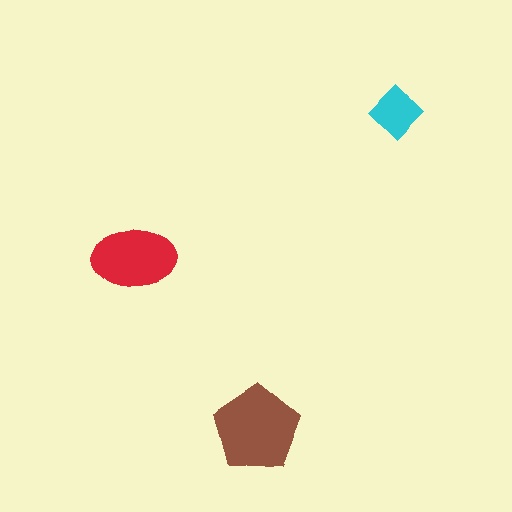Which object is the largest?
The brown pentagon.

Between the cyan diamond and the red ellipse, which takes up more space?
The red ellipse.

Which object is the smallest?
The cyan diamond.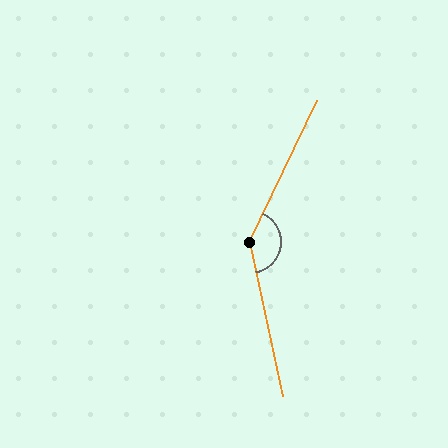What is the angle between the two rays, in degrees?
Approximately 143 degrees.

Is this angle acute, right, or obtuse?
It is obtuse.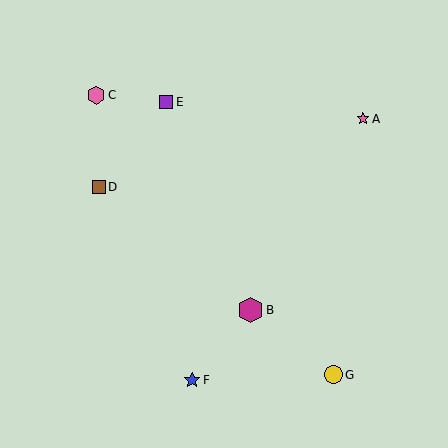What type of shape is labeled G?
Shape G is a yellow circle.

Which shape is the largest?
The magenta hexagon (labeled B) is the largest.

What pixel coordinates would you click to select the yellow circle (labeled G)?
Click at (333, 375) to select the yellow circle G.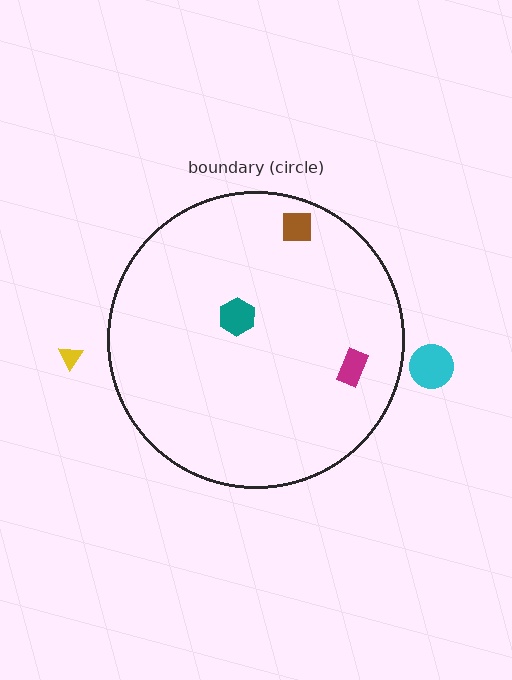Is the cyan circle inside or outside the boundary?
Outside.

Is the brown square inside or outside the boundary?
Inside.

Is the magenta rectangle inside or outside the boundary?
Inside.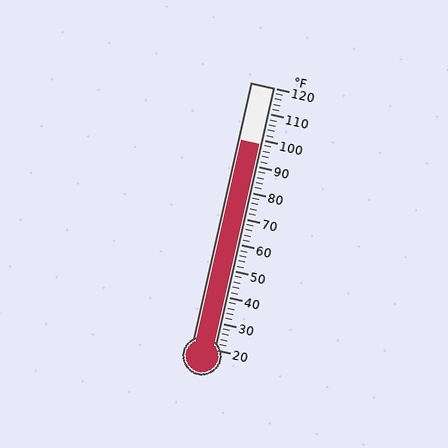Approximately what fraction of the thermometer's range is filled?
The thermometer is filled to approximately 80% of its range.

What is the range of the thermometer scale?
The thermometer scale ranges from 20°F to 120°F.